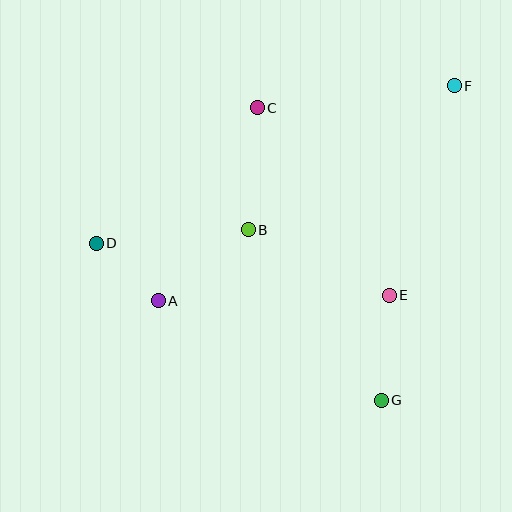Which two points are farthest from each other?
Points D and F are farthest from each other.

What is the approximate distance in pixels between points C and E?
The distance between C and E is approximately 229 pixels.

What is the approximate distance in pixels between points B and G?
The distance between B and G is approximately 216 pixels.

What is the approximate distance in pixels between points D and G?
The distance between D and G is approximately 326 pixels.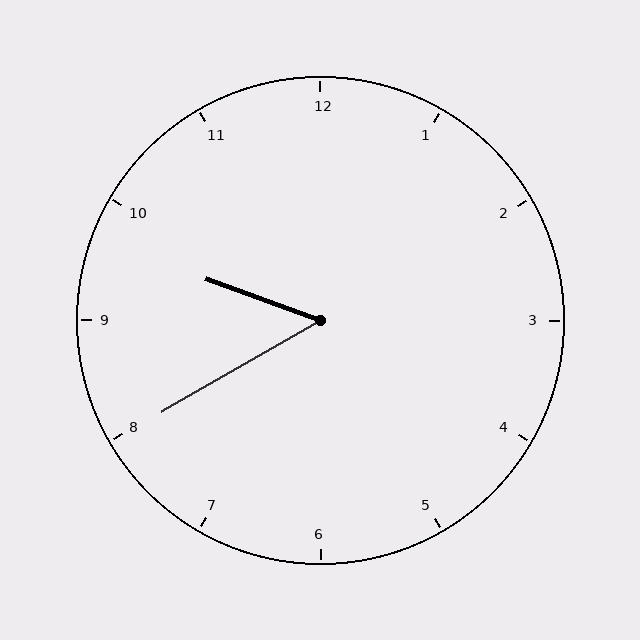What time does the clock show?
9:40.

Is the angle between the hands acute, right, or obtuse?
It is acute.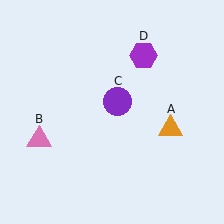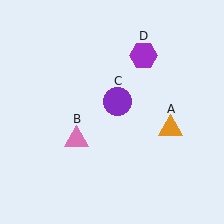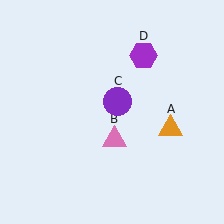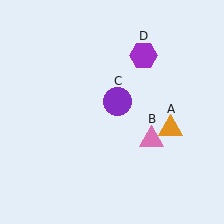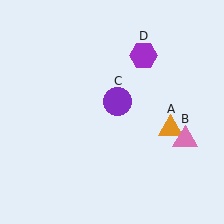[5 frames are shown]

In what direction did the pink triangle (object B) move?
The pink triangle (object B) moved right.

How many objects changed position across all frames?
1 object changed position: pink triangle (object B).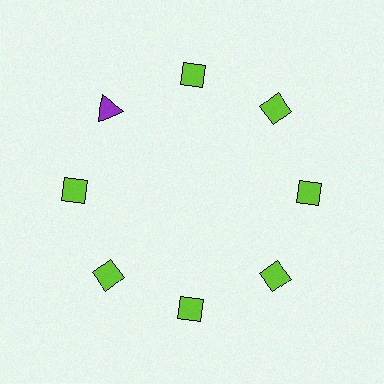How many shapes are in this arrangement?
There are 8 shapes arranged in a ring pattern.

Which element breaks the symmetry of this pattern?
The purple triangle at roughly the 10 o'clock position breaks the symmetry. All other shapes are lime diamonds.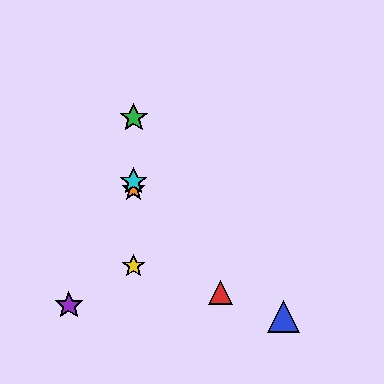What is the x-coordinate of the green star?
The green star is at x≈134.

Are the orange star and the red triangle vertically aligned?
No, the orange star is at x≈134 and the red triangle is at x≈220.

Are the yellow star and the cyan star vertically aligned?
Yes, both are at x≈134.